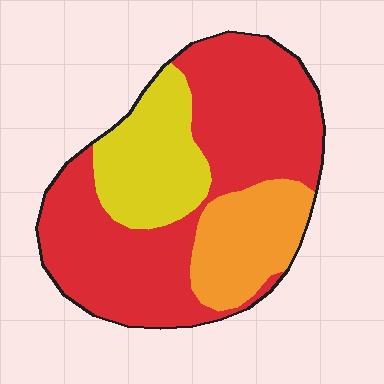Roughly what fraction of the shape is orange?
Orange takes up between a sixth and a third of the shape.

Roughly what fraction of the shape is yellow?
Yellow takes up about one fifth (1/5) of the shape.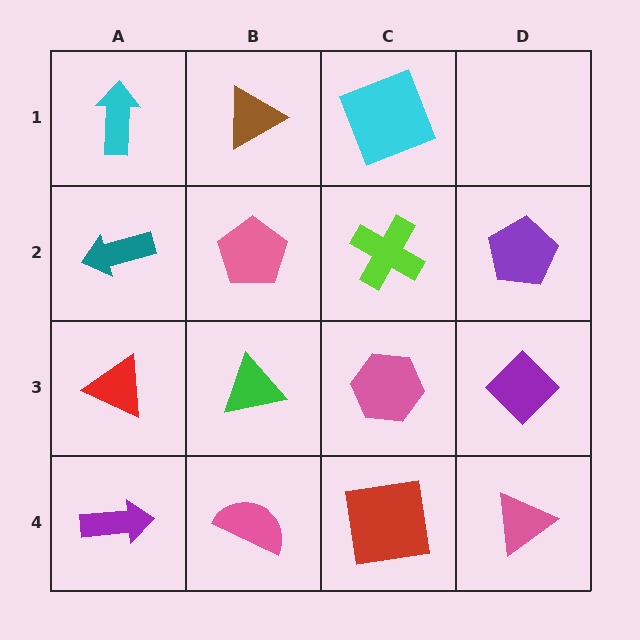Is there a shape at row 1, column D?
No, that cell is empty.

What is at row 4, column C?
A red square.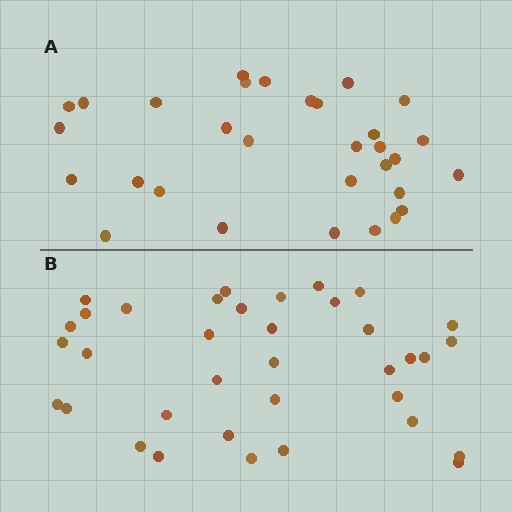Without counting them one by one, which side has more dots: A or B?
Region B (the bottom region) has more dots.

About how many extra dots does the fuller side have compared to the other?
Region B has about 5 more dots than region A.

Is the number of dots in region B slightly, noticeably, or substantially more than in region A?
Region B has only slightly more — the two regions are fairly close. The ratio is roughly 1.2 to 1.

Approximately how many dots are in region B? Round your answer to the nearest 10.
About 40 dots. (The exact count is 36, which rounds to 40.)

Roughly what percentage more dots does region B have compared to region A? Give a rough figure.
About 15% more.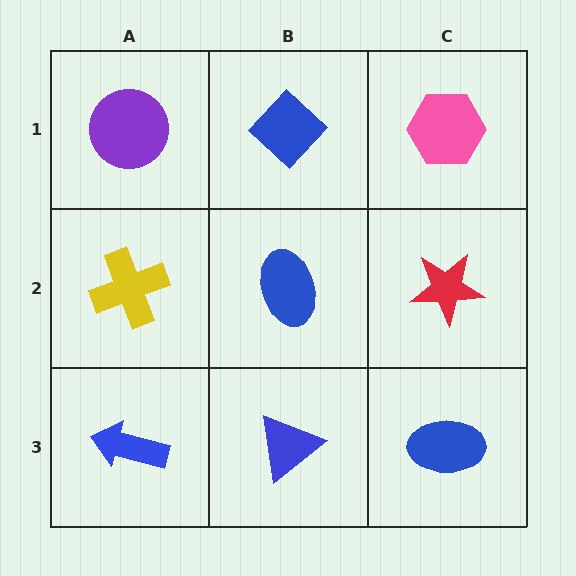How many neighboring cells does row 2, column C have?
3.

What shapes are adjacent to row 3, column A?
A yellow cross (row 2, column A), a blue triangle (row 3, column B).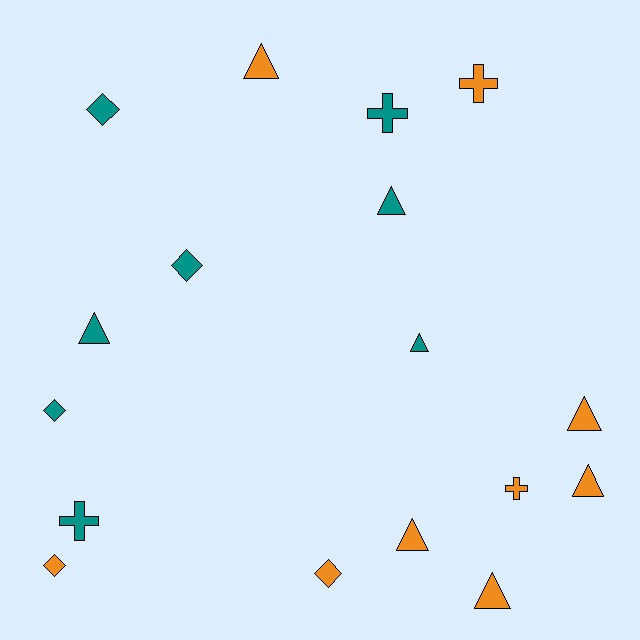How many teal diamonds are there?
There are 3 teal diamonds.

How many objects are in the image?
There are 17 objects.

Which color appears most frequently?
Orange, with 9 objects.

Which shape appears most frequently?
Triangle, with 8 objects.